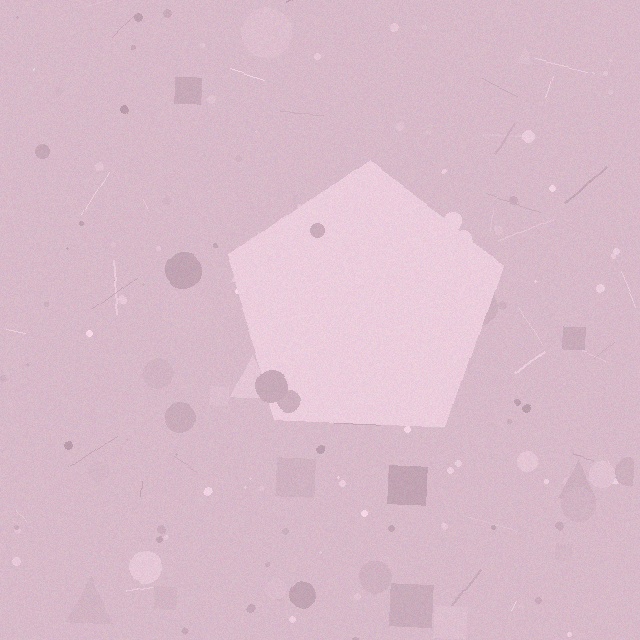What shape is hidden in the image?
A pentagon is hidden in the image.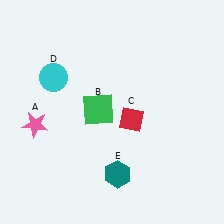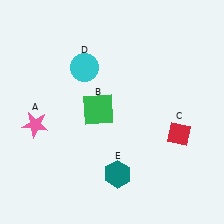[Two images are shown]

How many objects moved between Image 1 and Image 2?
2 objects moved between the two images.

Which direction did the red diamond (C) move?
The red diamond (C) moved right.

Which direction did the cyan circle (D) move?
The cyan circle (D) moved right.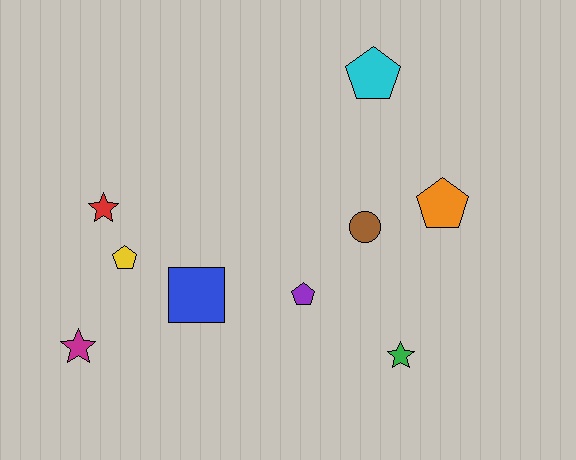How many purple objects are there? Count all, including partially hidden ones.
There is 1 purple object.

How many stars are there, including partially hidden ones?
There are 3 stars.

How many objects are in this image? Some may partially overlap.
There are 9 objects.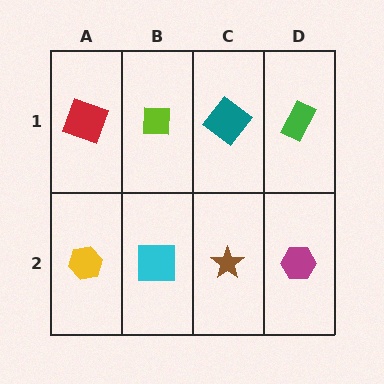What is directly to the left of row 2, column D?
A brown star.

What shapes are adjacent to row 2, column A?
A red square (row 1, column A), a cyan square (row 2, column B).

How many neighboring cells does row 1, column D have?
2.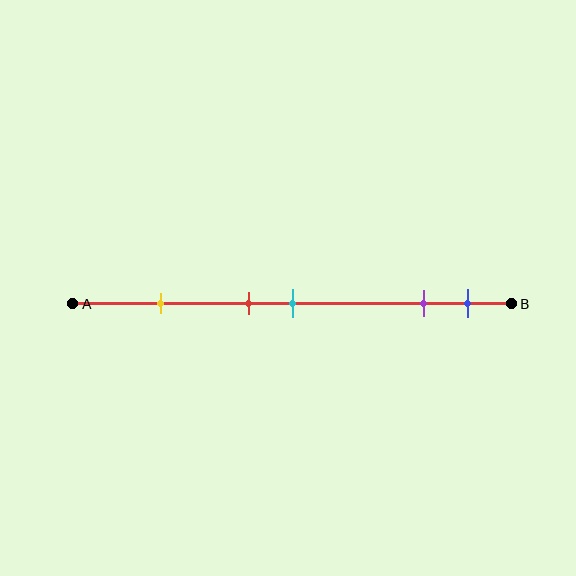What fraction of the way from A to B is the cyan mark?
The cyan mark is approximately 50% (0.5) of the way from A to B.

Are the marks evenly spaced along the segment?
No, the marks are not evenly spaced.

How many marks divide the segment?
There are 5 marks dividing the segment.